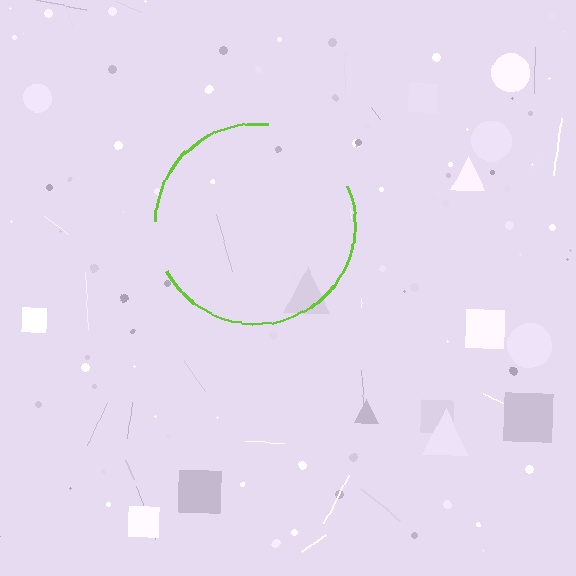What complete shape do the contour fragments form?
The contour fragments form a circle.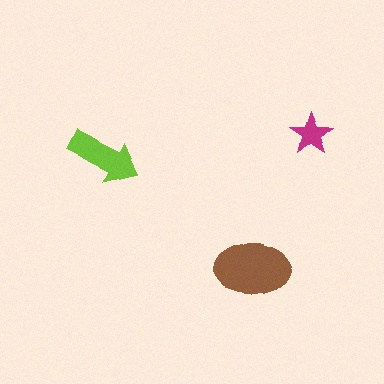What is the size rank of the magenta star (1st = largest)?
3rd.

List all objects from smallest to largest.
The magenta star, the lime arrow, the brown ellipse.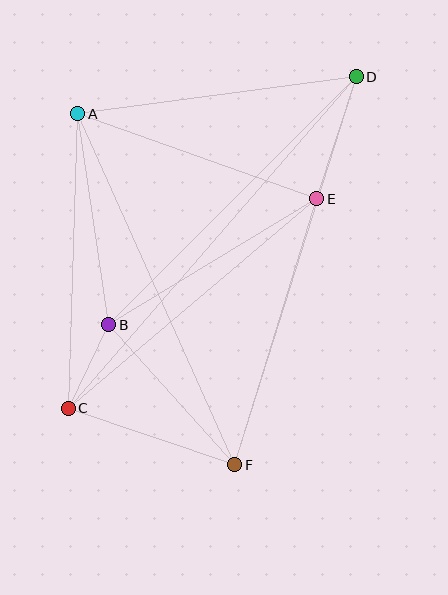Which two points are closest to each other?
Points B and C are closest to each other.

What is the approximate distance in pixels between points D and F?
The distance between D and F is approximately 407 pixels.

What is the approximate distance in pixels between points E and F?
The distance between E and F is approximately 279 pixels.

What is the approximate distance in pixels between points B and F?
The distance between B and F is approximately 188 pixels.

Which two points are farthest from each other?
Points C and D are farthest from each other.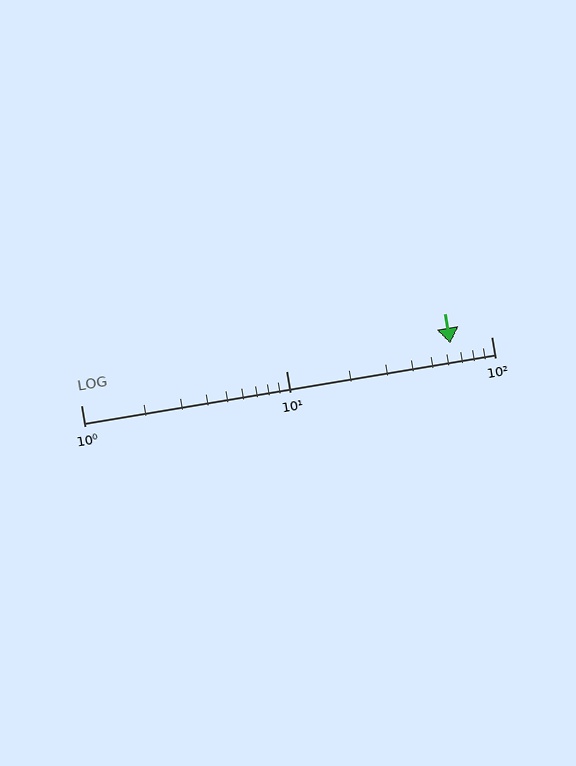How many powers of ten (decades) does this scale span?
The scale spans 2 decades, from 1 to 100.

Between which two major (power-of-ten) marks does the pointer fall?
The pointer is between 10 and 100.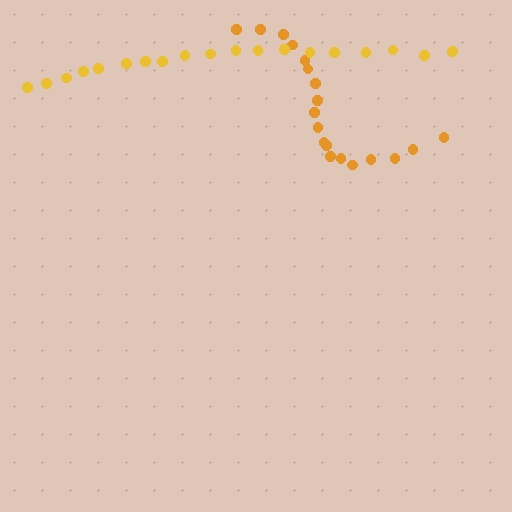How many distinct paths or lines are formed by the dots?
There are 2 distinct paths.